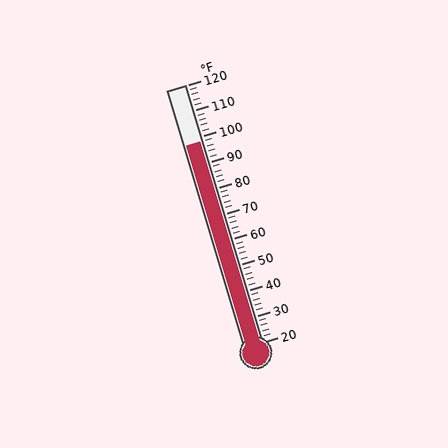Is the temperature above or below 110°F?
The temperature is below 110°F.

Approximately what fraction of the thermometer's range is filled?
The thermometer is filled to approximately 80% of its range.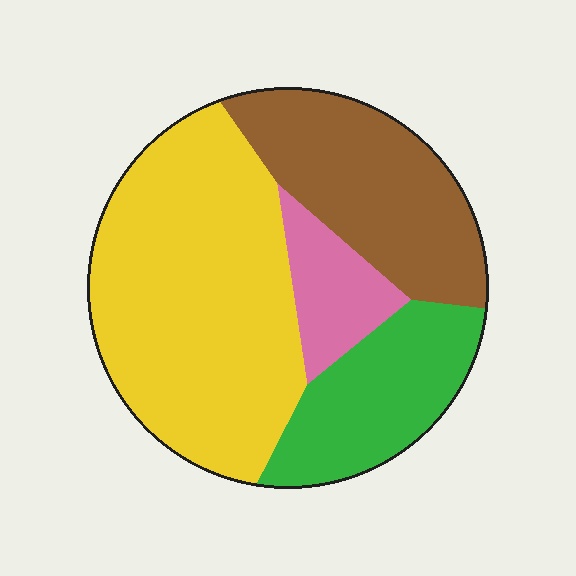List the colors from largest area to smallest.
From largest to smallest: yellow, brown, green, pink.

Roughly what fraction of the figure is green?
Green covers 19% of the figure.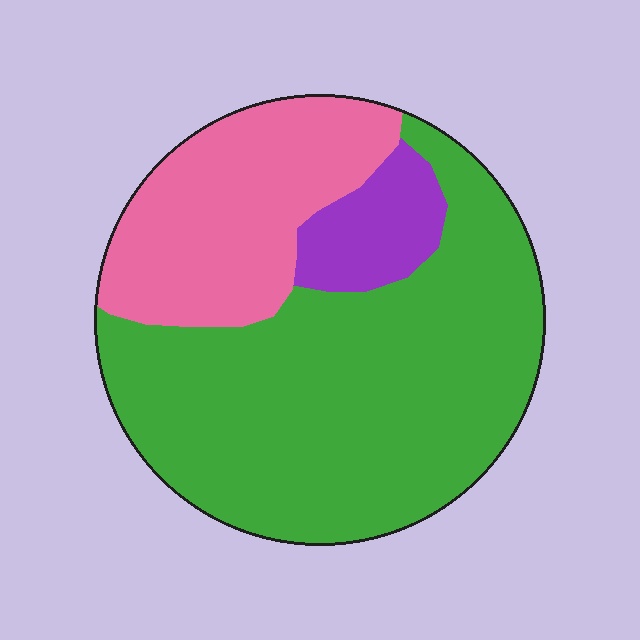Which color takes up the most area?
Green, at roughly 65%.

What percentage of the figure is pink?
Pink takes up between a quarter and a half of the figure.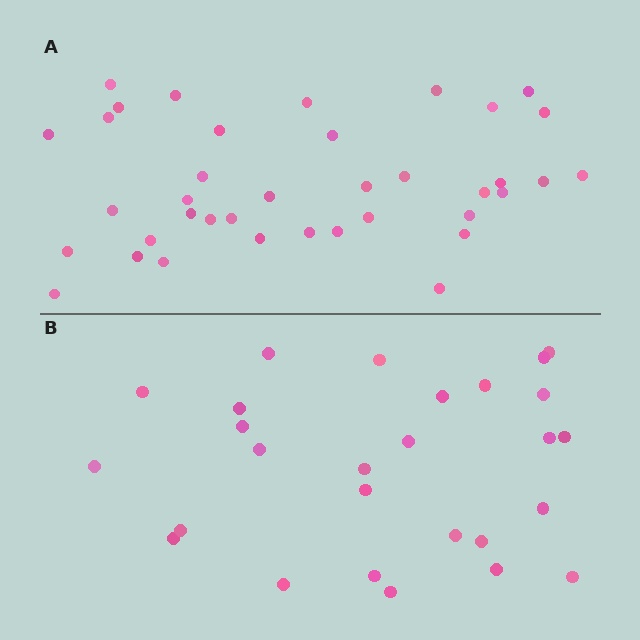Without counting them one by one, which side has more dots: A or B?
Region A (the top region) has more dots.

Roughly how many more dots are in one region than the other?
Region A has roughly 12 or so more dots than region B.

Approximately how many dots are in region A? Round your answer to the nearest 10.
About 40 dots. (The exact count is 38, which rounds to 40.)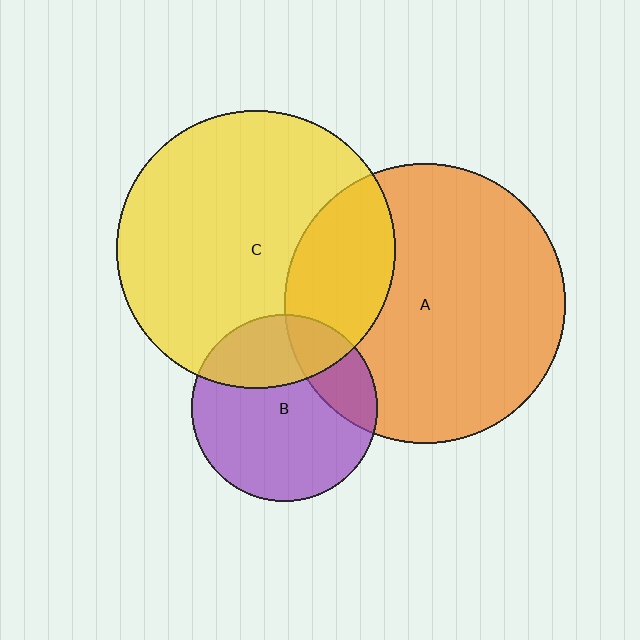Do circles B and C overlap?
Yes.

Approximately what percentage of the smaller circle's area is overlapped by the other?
Approximately 30%.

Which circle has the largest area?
Circle A (orange).